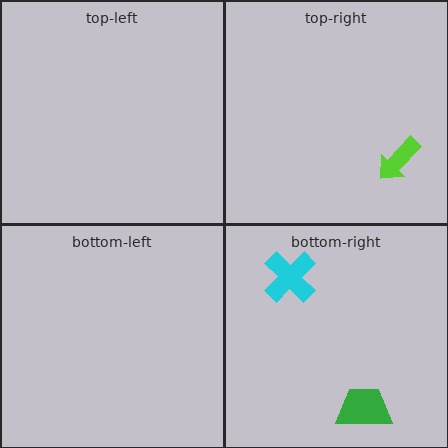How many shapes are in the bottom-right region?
2.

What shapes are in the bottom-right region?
The cyan cross, the green trapezoid.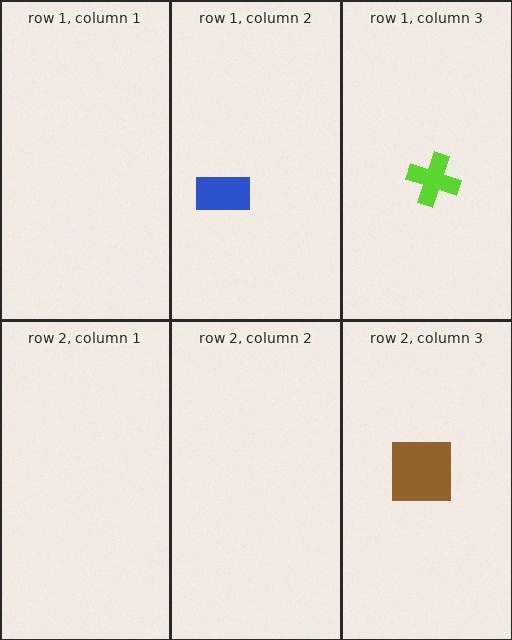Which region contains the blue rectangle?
The row 1, column 2 region.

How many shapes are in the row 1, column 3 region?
1.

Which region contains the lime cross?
The row 1, column 3 region.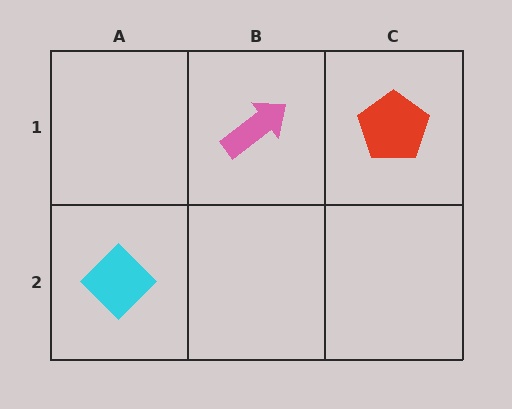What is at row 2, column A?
A cyan diamond.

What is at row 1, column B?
A pink arrow.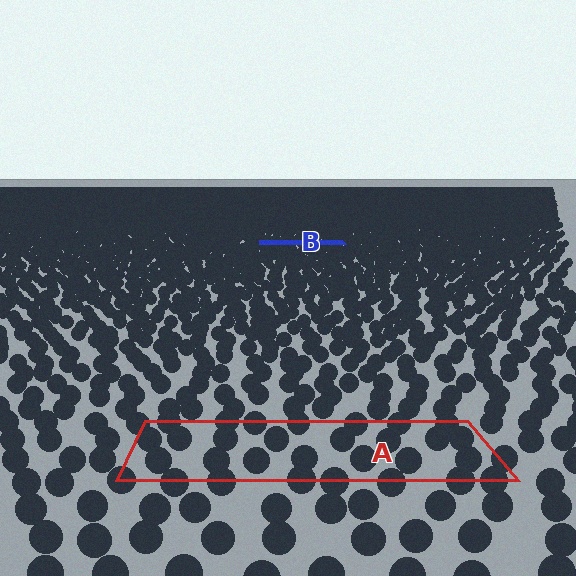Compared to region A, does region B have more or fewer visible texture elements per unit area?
Region B has more texture elements per unit area — they are packed more densely because it is farther away.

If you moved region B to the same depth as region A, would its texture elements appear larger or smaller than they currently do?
They would appear larger. At a closer depth, the same texture elements are projected at a bigger on-screen size.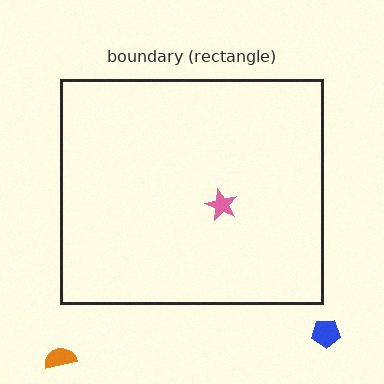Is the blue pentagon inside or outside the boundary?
Outside.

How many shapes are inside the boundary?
1 inside, 2 outside.